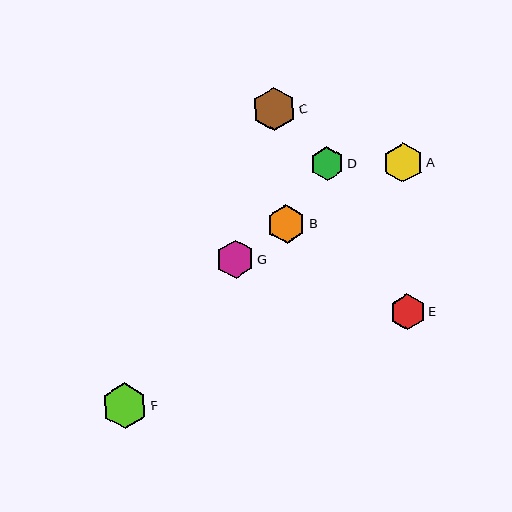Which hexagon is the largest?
Hexagon F is the largest with a size of approximately 46 pixels.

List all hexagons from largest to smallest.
From largest to smallest: F, C, A, B, G, E, D.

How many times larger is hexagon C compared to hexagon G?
Hexagon C is approximately 1.1 times the size of hexagon G.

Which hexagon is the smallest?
Hexagon D is the smallest with a size of approximately 34 pixels.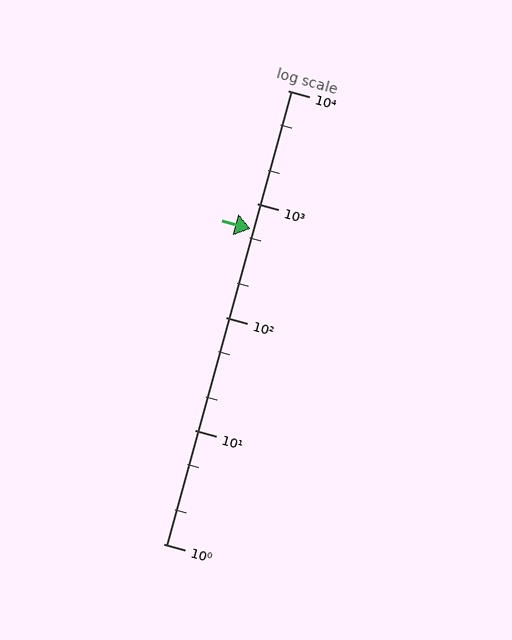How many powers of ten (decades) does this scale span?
The scale spans 4 decades, from 1 to 10000.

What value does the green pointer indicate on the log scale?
The pointer indicates approximately 600.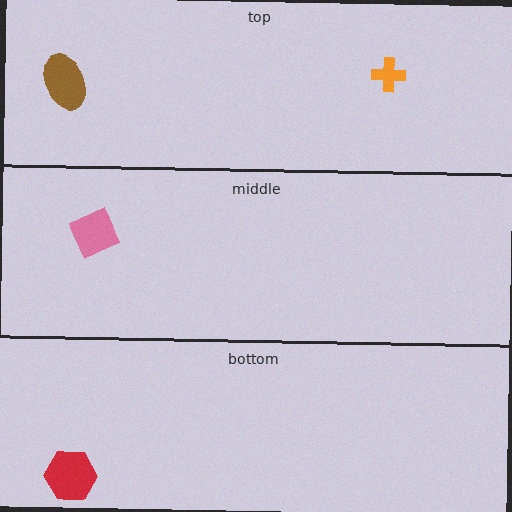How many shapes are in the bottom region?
1.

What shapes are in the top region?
The orange cross, the brown ellipse.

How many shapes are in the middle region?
1.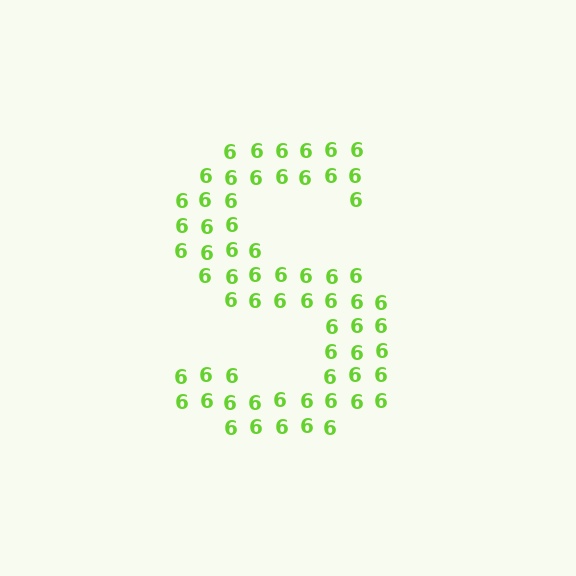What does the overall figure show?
The overall figure shows the letter S.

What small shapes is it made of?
It is made of small digit 6's.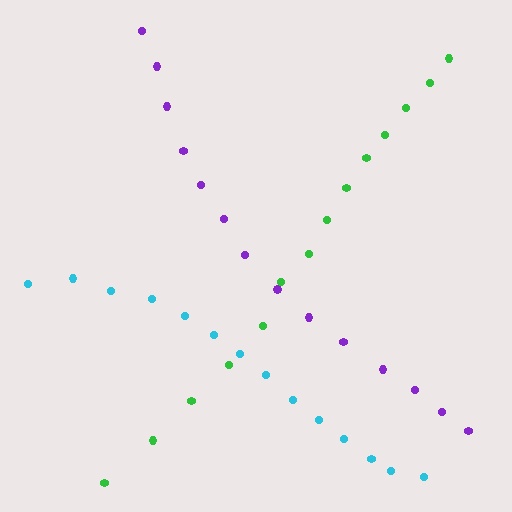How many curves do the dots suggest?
There are 3 distinct paths.